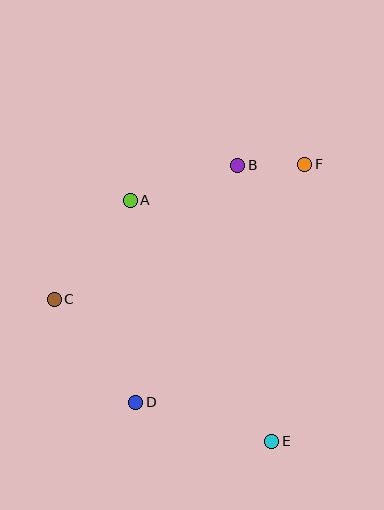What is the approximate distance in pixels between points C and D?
The distance between C and D is approximately 132 pixels.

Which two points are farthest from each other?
Points D and F are farthest from each other.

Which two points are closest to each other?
Points B and F are closest to each other.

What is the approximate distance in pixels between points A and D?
The distance between A and D is approximately 202 pixels.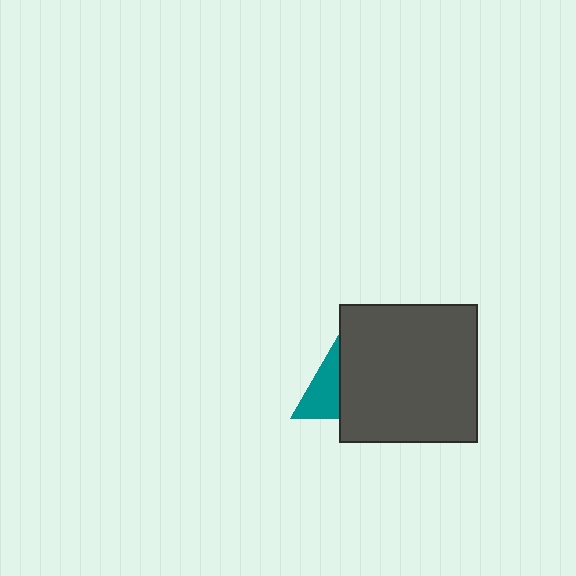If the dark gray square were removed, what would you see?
You would see the complete teal triangle.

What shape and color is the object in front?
The object in front is a dark gray square.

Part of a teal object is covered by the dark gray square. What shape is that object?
It is a triangle.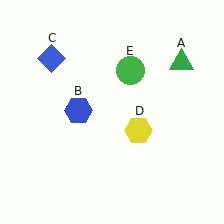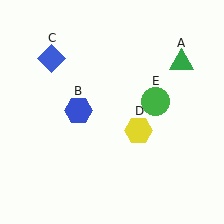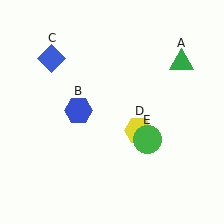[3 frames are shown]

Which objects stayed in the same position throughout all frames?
Green triangle (object A) and blue hexagon (object B) and blue diamond (object C) and yellow hexagon (object D) remained stationary.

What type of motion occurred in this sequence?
The green circle (object E) rotated clockwise around the center of the scene.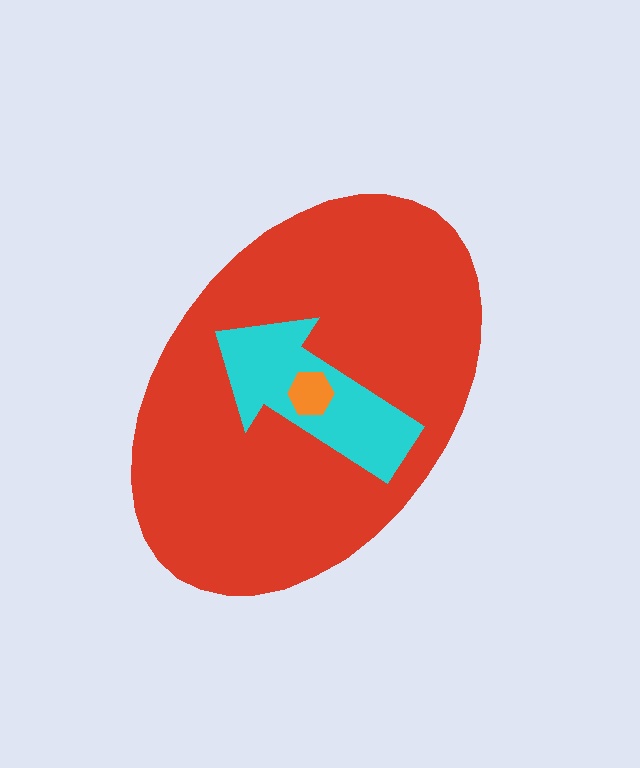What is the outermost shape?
The red ellipse.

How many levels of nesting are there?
3.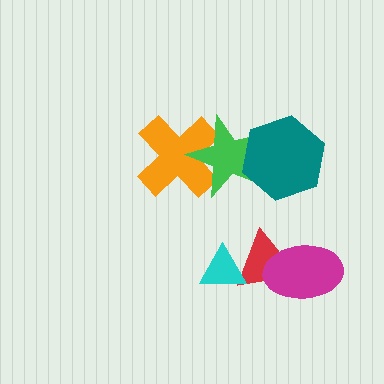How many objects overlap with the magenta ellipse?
1 object overlaps with the magenta ellipse.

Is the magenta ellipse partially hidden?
No, no other shape covers it.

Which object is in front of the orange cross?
The green star is in front of the orange cross.